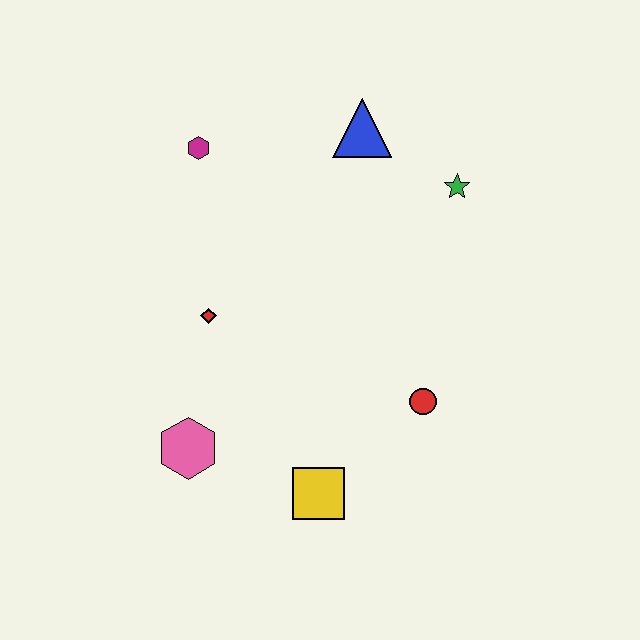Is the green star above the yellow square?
Yes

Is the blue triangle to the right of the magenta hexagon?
Yes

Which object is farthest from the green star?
The pink hexagon is farthest from the green star.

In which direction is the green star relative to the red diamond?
The green star is to the right of the red diamond.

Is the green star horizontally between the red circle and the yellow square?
No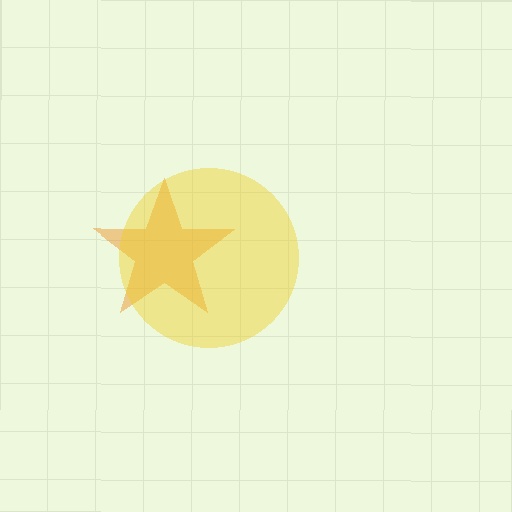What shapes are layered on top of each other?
The layered shapes are: an orange star, a yellow circle.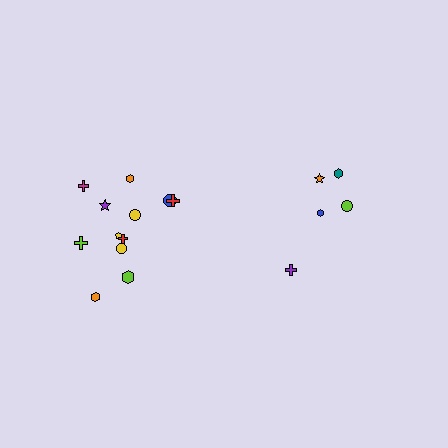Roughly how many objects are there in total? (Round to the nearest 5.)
Roughly 15 objects in total.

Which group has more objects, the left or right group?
The left group.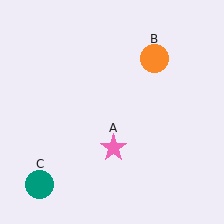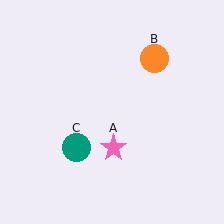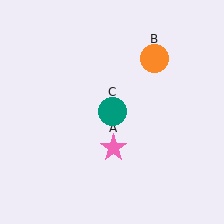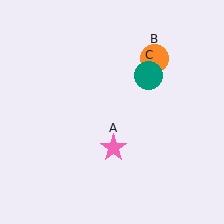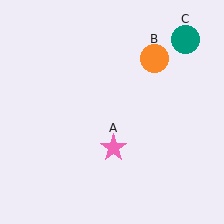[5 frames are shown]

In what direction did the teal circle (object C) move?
The teal circle (object C) moved up and to the right.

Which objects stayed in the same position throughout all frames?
Pink star (object A) and orange circle (object B) remained stationary.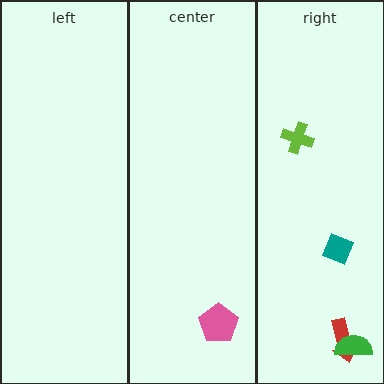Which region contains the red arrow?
The right region.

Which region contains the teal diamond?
The right region.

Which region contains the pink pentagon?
The center region.